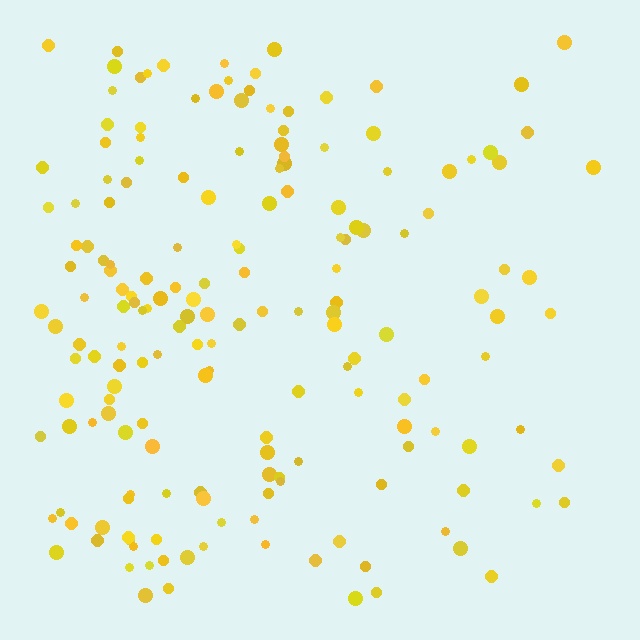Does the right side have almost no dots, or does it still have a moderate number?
Still a moderate number, just noticeably fewer than the left.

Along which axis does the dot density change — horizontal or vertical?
Horizontal.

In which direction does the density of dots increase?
From right to left, with the left side densest.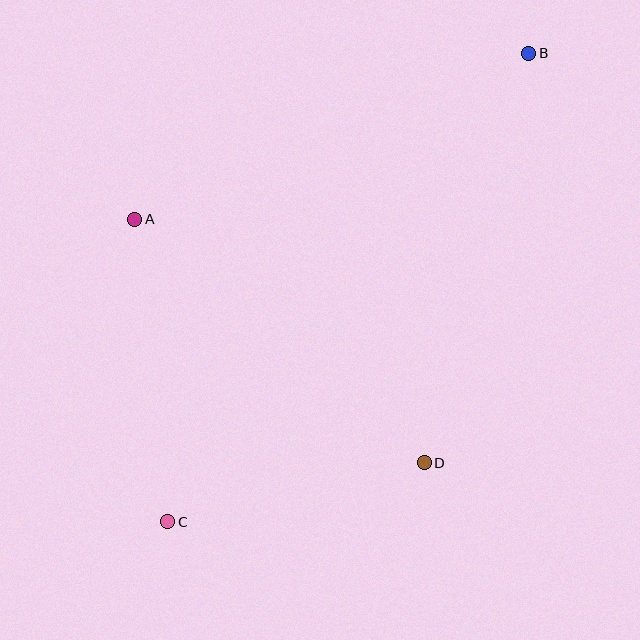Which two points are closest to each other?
Points C and D are closest to each other.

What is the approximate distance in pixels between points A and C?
The distance between A and C is approximately 304 pixels.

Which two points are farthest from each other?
Points B and C are farthest from each other.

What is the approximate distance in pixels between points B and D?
The distance between B and D is approximately 422 pixels.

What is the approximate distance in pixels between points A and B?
The distance between A and B is approximately 427 pixels.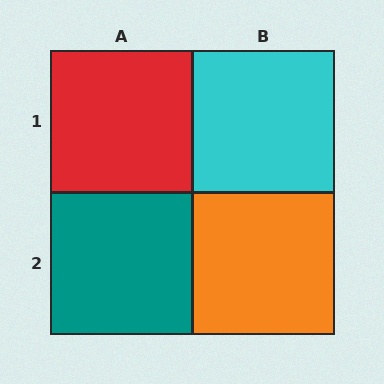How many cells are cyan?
1 cell is cyan.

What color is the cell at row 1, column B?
Cyan.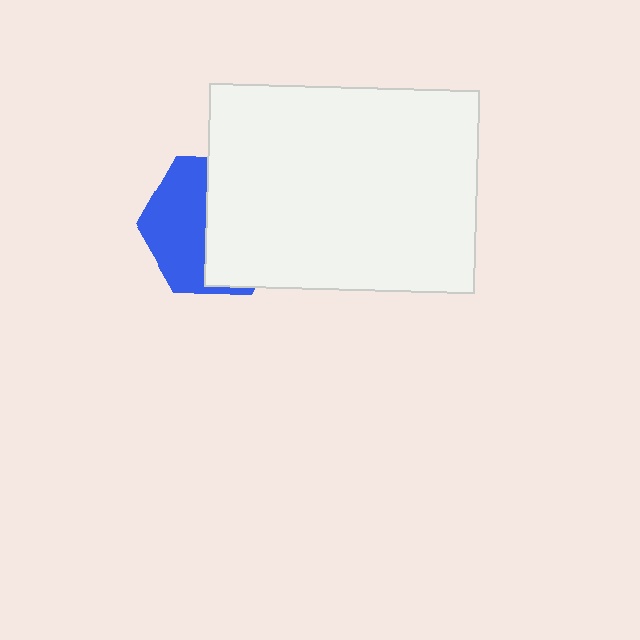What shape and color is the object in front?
The object in front is a white rectangle.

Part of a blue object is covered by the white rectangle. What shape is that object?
It is a hexagon.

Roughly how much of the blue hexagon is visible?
About half of it is visible (roughly 46%).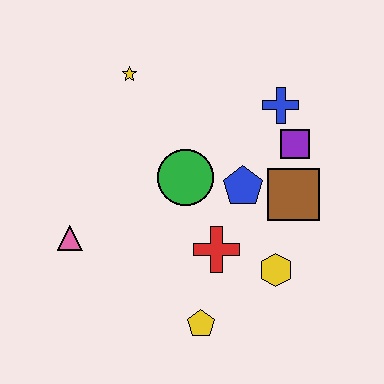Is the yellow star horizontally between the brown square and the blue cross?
No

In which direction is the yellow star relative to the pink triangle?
The yellow star is above the pink triangle.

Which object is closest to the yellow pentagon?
The red cross is closest to the yellow pentagon.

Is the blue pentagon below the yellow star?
Yes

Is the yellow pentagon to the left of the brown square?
Yes